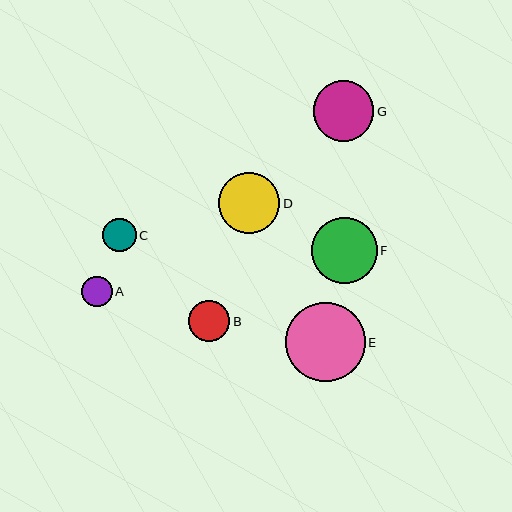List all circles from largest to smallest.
From largest to smallest: E, F, D, G, B, C, A.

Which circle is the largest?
Circle E is the largest with a size of approximately 79 pixels.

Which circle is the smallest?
Circle A is the smallest with a size of approximately 30 pixels.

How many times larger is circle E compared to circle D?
Circle E is approximately 1.3 times the size of circle D.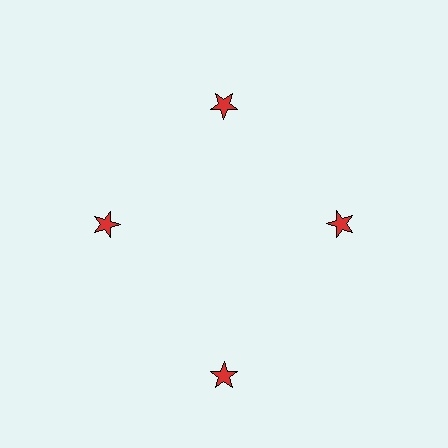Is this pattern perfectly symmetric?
No. The 4 red stars are arranged in a ring, but one element near the 6 o'clock position is pushed outward from the center, breaking the 4-fold rotational symmetry.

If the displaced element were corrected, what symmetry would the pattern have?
It would have 4-fold rotational symmetry — the pattern would map onto itself every 90 degrees.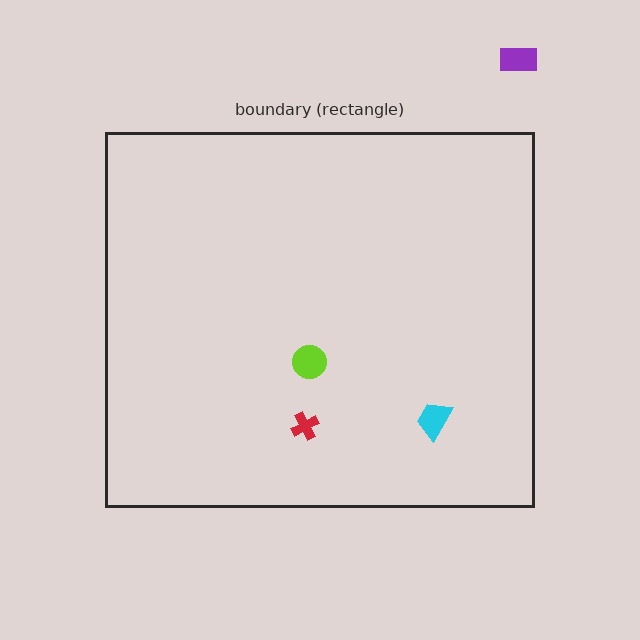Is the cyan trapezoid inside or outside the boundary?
Inside.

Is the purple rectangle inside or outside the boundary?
Outside.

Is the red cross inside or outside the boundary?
Inside.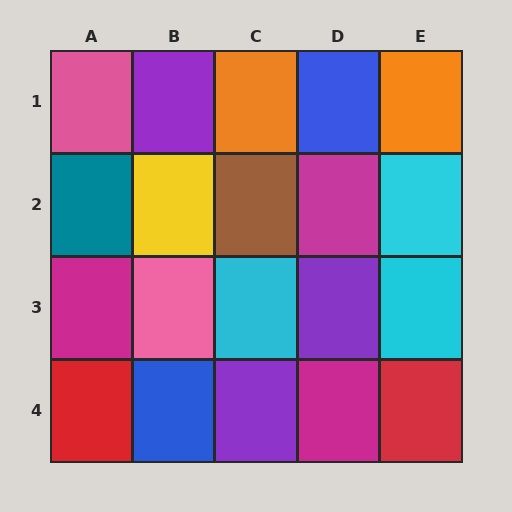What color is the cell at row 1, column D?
Blue.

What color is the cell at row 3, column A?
Magenta.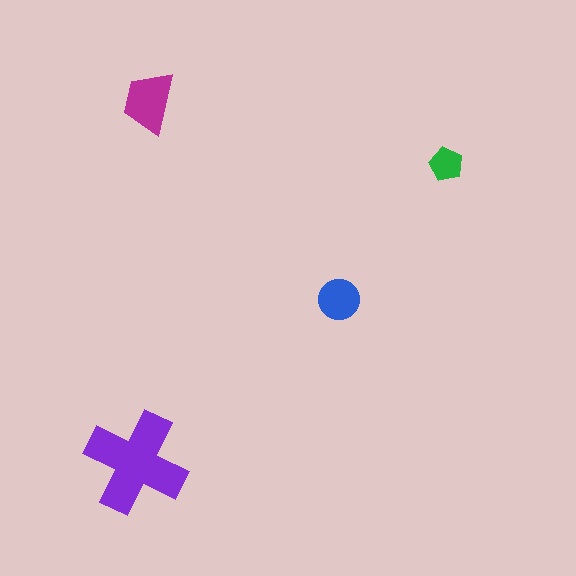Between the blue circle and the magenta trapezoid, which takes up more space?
The magenta trapezoid.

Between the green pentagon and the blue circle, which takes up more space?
The blue circle.